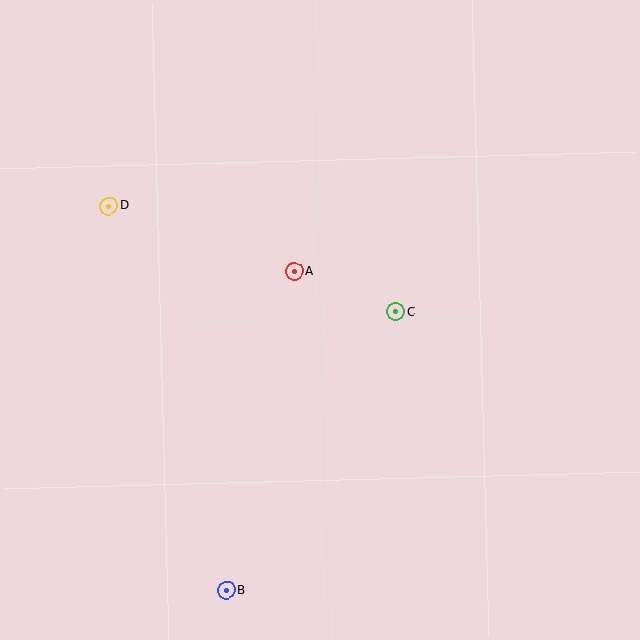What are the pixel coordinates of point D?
Point D is at (109, 206).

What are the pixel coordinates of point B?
Point B is at (226, 590).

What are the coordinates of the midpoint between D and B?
The midpoint between D and B is at (168, 398).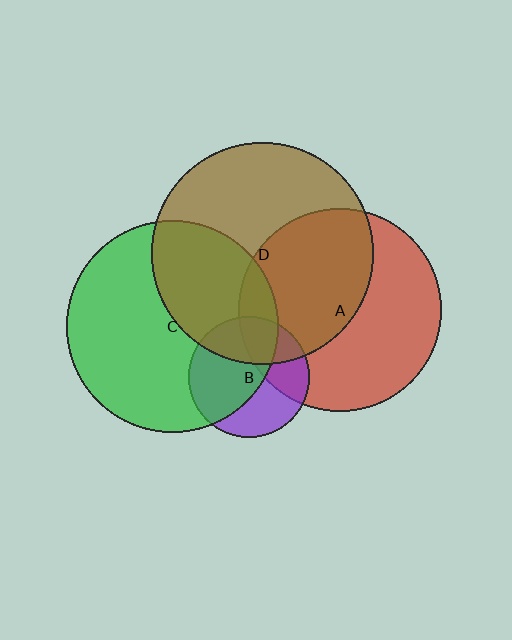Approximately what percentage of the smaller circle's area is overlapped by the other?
Approximately 35%.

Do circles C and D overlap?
Yes.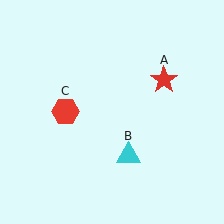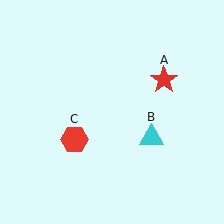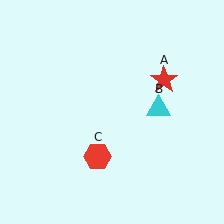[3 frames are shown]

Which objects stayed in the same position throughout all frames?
Red star (object A) remained stationary.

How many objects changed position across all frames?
2 objects changed position: cyan triangle (object B), red hexagon (object C).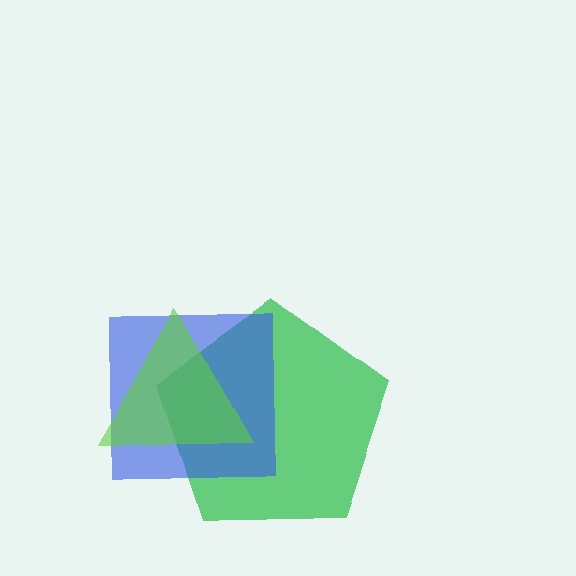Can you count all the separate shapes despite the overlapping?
Yes, there are 3 separate shapes.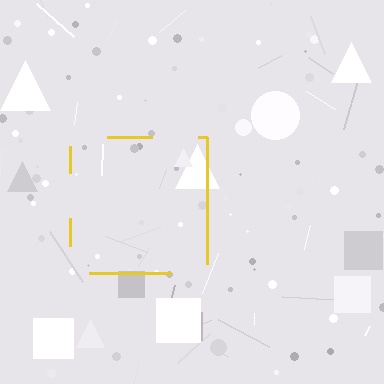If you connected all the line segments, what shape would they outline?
They would outline a square.